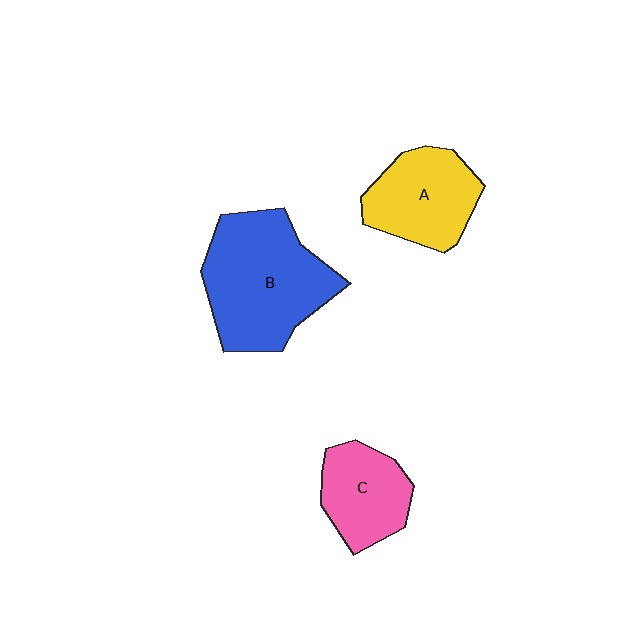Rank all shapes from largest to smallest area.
From largest to smallest: B (blue), A (yellow), C (pink).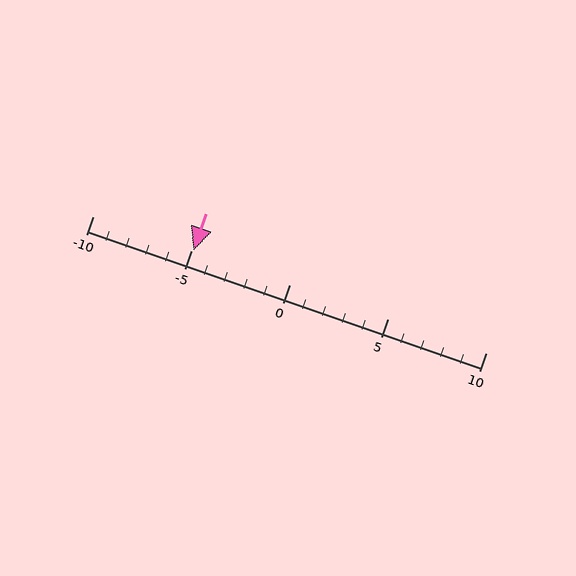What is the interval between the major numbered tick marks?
The major tick marks are spaced 5 units apart.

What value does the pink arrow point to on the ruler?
The pink arrow points to approximately -5.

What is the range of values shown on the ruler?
The ruler shows values from -10 to 10.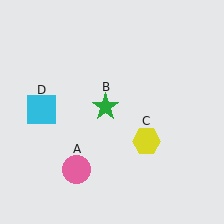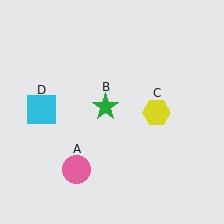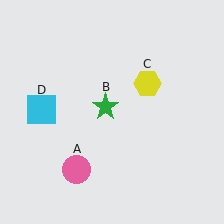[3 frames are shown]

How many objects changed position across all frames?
1 object changed position: yellow hexagon (object C).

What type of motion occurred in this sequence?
The yellow hexagon (object C) rotated counterclockwise around the center of the scene.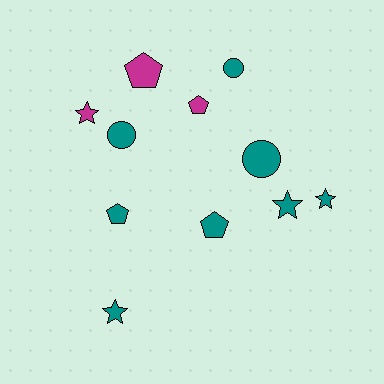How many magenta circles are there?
There are no magenta circles.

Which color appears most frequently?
Teal, with 8 objects.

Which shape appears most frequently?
Star, with 4 objects.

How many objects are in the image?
There are 11 objects.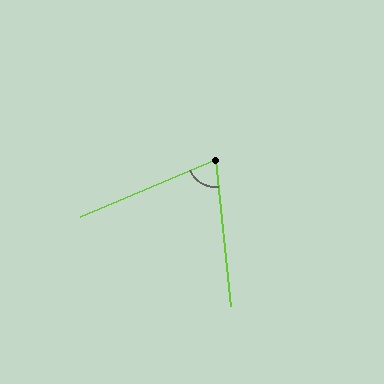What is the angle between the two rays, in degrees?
Approximately 73 degrees.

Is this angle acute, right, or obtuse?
It is acute.